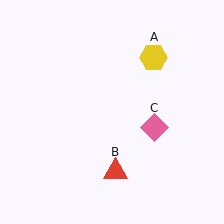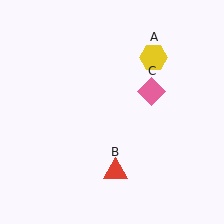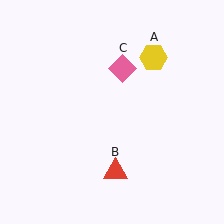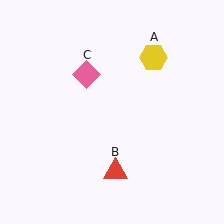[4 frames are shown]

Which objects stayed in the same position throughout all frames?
Yellow hexagon (object A) and red triangle (object B) remained stationary.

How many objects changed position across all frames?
1 object changed position: pink diamond (object C).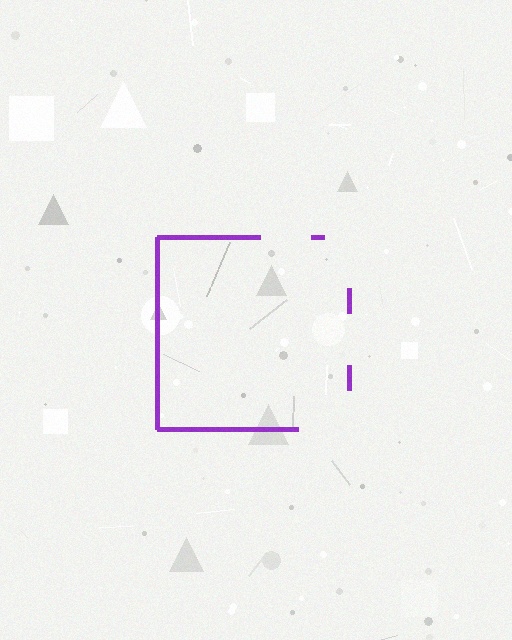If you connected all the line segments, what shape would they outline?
They would outline a square.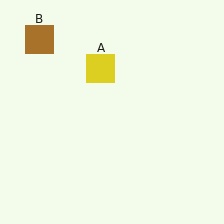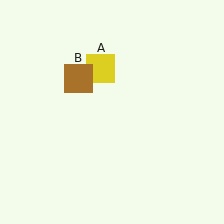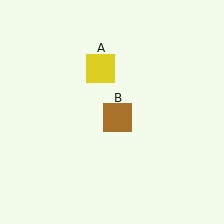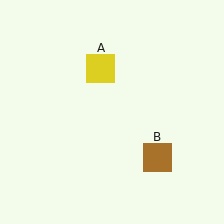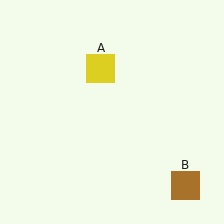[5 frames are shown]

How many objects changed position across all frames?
1 object changed position: brown square (object B).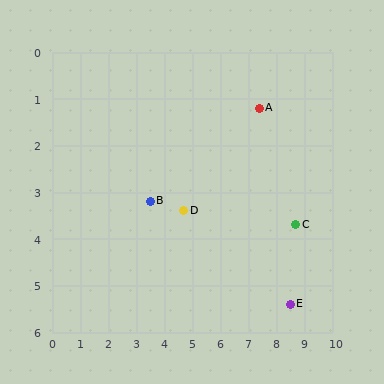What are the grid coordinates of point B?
Point B is at approximately (3.5, 3.2).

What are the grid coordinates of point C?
Point C is at approximately (8.7, 3.7).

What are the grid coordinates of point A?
Point A is at approximately (7.4, 1.2).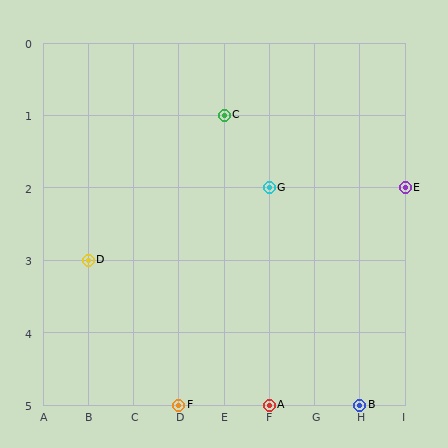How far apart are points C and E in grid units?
Points C and E are 4 columns and 1 row apart (about 4.1 grid units diagonally).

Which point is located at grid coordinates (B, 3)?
Point D is at (B, 3).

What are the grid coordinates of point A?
Point A is at grid coordinates (F, 5).